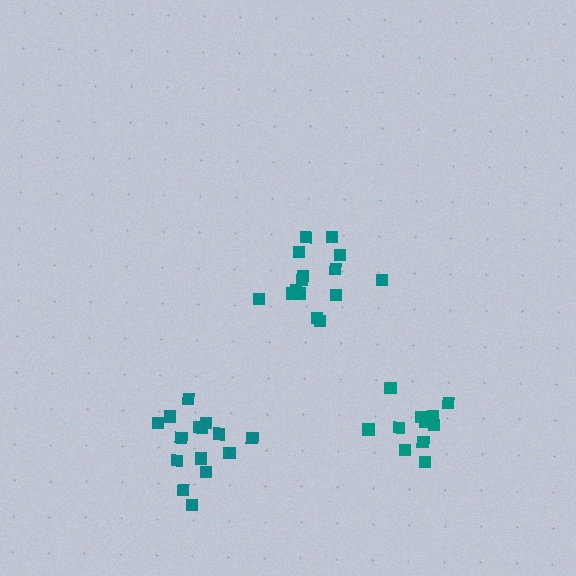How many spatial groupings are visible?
There are 3 spatial groupings.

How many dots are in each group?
Group 1: 15 dots, Group 2: 15 dots, Group 3: 11 dots (41 total).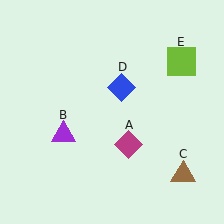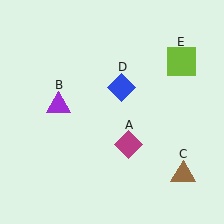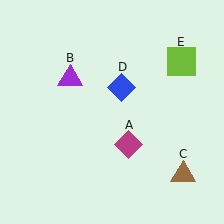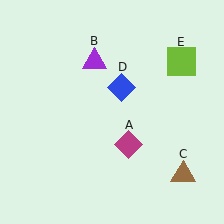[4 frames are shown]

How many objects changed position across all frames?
1 object changed position: purple triangle (object B).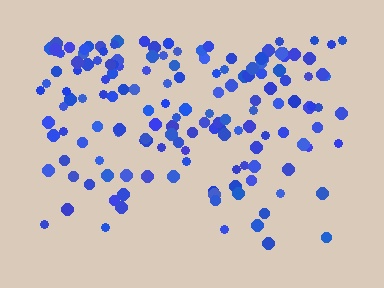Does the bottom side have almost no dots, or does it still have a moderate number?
Still a moderate number, just noticeably fewer than the top.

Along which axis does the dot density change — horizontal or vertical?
Vertical.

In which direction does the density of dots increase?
From bottom to top, with the top side densest.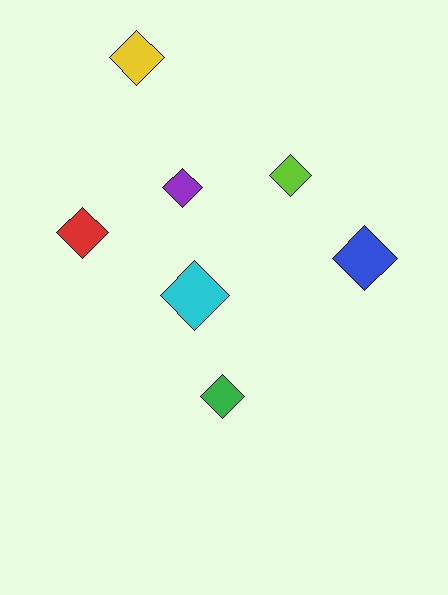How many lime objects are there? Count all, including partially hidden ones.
There is 1 lime object.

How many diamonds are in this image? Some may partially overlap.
There are 7 diamonds.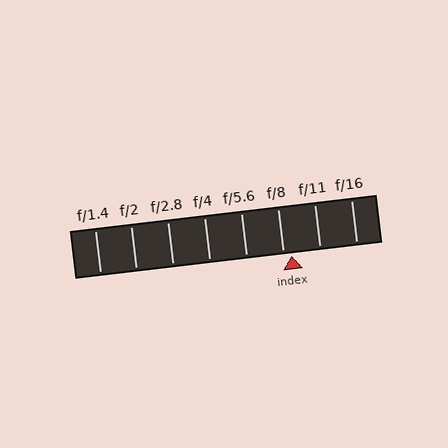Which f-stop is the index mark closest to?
The index mark is closest to f/8.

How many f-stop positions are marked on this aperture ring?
There are 8 f-stop positions marked.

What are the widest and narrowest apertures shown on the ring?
The widest aperture shown is f/1.4 and the narrowest is f/16.